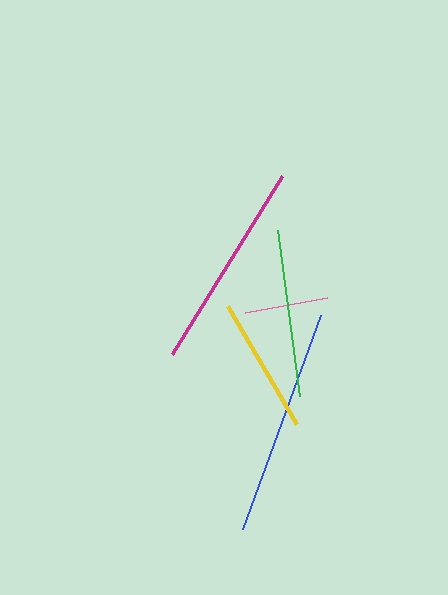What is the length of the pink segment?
The pink segment is approximately 84 pixels long.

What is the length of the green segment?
The green segment is approximately 167 pixels long.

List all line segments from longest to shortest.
From longest to shortest: blue, magenta, green, yellow, pink.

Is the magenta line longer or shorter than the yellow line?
The magenta line is longer than the yellow line.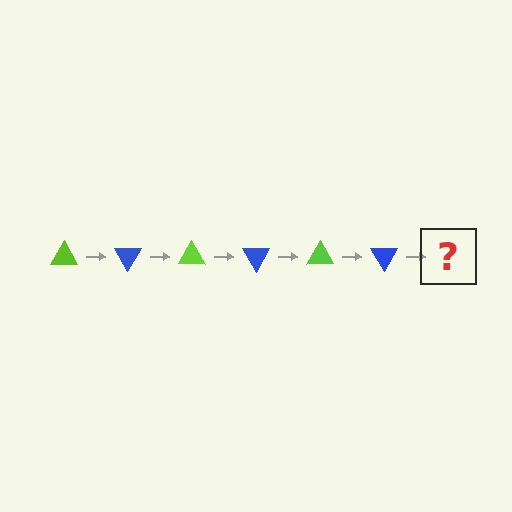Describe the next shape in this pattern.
It should be a lime triangle, rotated 360 degrees from the start.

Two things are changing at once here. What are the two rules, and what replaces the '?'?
The two rules are that it rotates 60 degrees each step and the color cycles through lime and blue. The '?' should be a lime triangle, rotated 360 degrees from the start.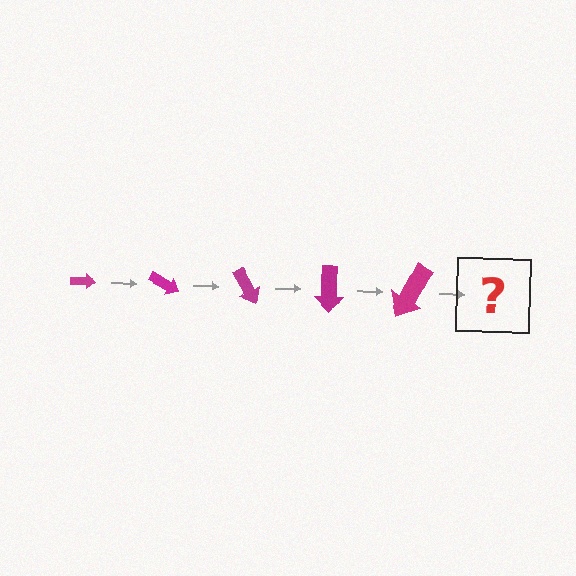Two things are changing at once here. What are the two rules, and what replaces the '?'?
The two rules are that the arrow grows larger each step and it rotates 30 degrees each step. The '?' should be an arrow, larger than the previous one and rotated 150 degrees from the start.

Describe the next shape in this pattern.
It should be an arrow, larger than the previous one and rotated 150 degrees from the start.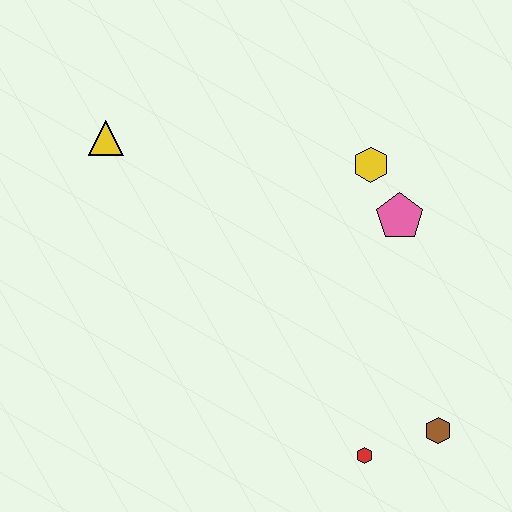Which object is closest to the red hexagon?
The brown hexagon is closest to the red hexagon.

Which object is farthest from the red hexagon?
The yellow triangle is farthest from the red hexagon.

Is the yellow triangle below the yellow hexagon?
No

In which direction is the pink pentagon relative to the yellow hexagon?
The pink pentagon is below the yellow hexagon.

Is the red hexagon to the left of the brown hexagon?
Yes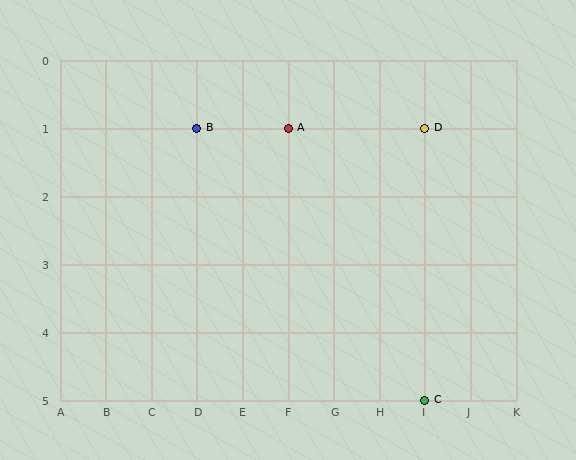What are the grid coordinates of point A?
Point A is at grid coordinates (F, 1).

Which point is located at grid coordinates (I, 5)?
Point C is at (I, 5).